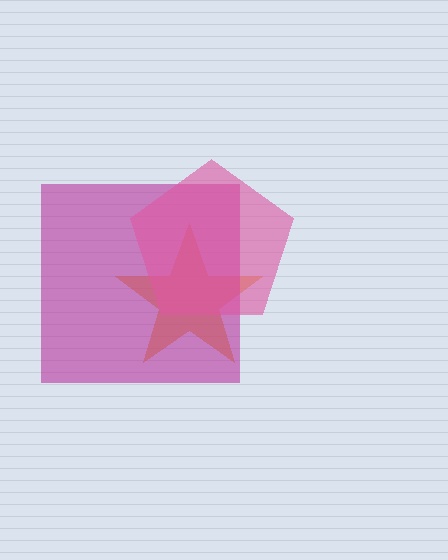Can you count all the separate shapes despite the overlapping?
Yes, there are 3 separate shapes.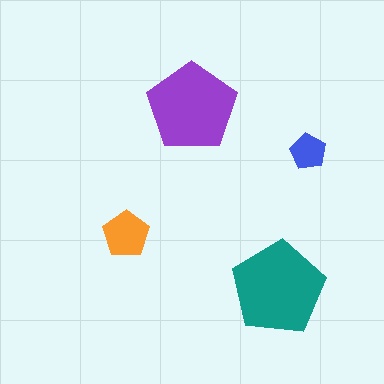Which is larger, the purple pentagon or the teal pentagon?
The teal one.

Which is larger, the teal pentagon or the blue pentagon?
The teal one.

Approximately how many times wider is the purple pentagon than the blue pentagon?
About 2.5 times wider.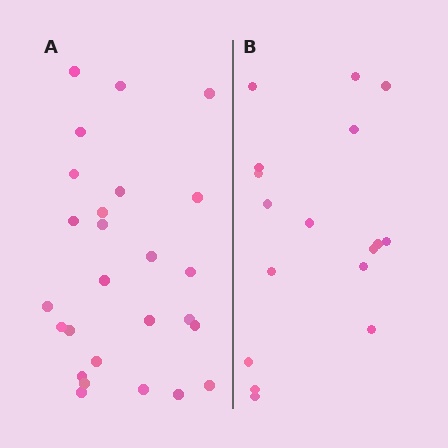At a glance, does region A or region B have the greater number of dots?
Region A (the left region) has more dots.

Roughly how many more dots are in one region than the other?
Region A has roughly 8 or so more dots than region B.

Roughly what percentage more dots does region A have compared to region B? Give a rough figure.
About 55% more.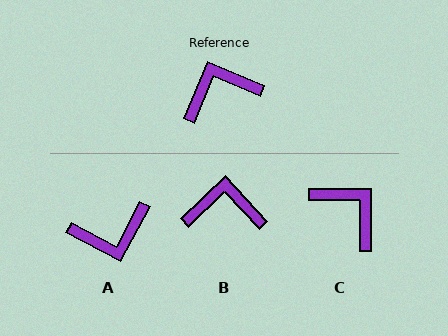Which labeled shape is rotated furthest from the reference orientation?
A, about 175 degrees away.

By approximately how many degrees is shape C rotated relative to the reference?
Approximately 67 degrees clockwise.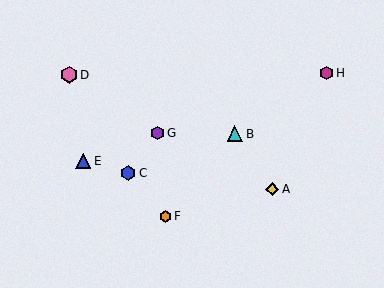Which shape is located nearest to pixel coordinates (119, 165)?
The blue hexagon (labeled C) at (128, 173) is nearest to that location.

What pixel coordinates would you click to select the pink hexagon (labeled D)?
Click at (69, 75) to select the pink hexagon D.